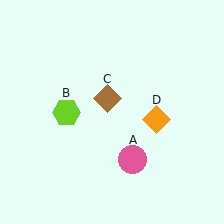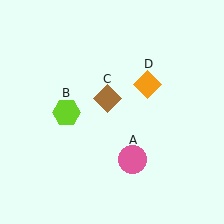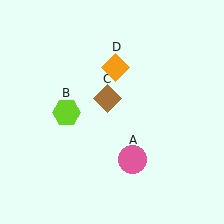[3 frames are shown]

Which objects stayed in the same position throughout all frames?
Pink circle (object A) and lime hexagon (object B) and brown diamond (object C) remained stationary.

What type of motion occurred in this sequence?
The orange diamond (object D) rotated counterclockwise around the center of the scene.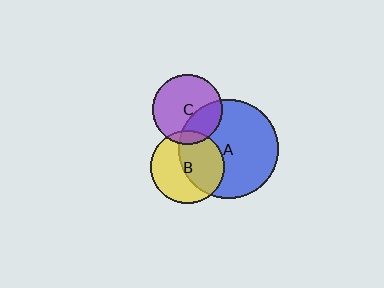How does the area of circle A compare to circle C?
Approximately 2.0 times.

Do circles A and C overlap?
Yes.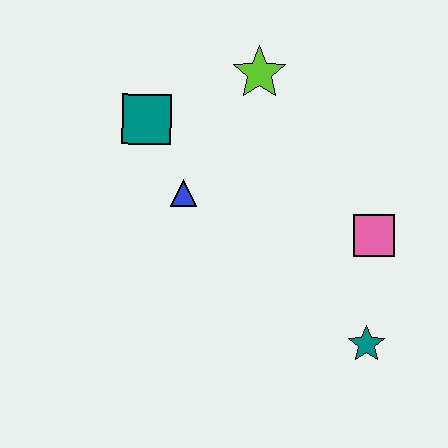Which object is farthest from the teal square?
The teal star is farthest from the teal square.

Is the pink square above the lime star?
No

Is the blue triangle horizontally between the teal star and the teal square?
Yes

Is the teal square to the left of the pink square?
Yes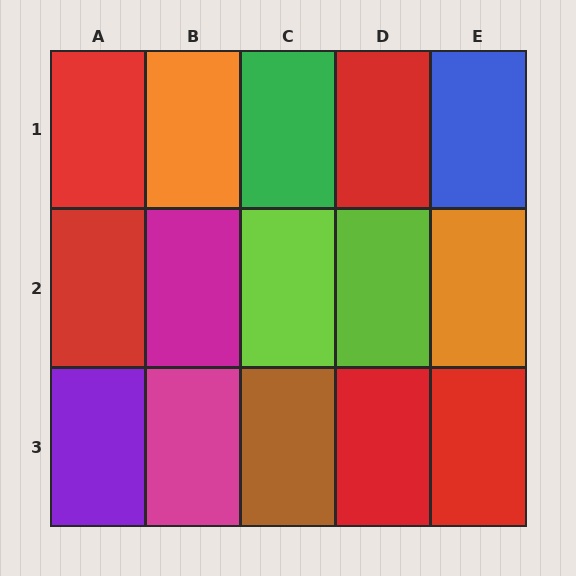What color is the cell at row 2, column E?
Orange.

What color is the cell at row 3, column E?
Red.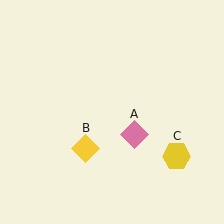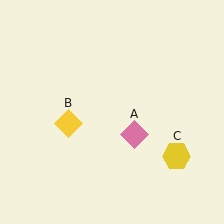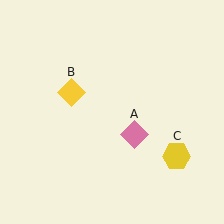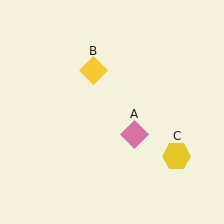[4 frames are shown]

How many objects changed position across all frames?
1 object changed position: yellow diamond (object B).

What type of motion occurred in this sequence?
The yellow diamond (object B) rotated clockwise around the center of the scene.